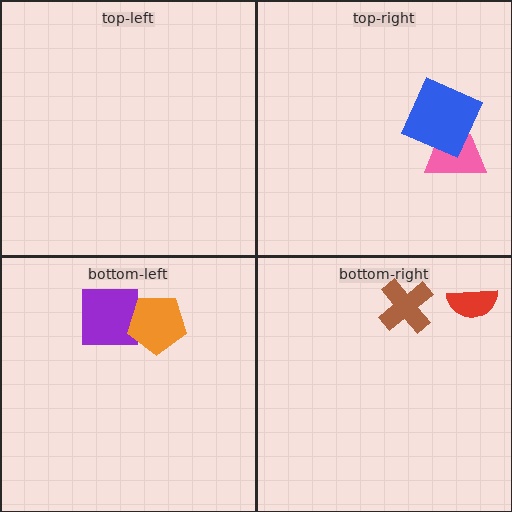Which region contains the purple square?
The bottom-left region.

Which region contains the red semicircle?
The bottom-right region.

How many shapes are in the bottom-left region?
2.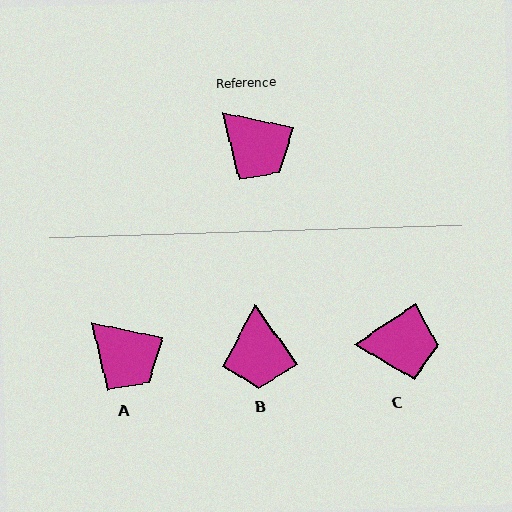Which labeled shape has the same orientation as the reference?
A.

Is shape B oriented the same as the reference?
No, it is off by about 41 degrees.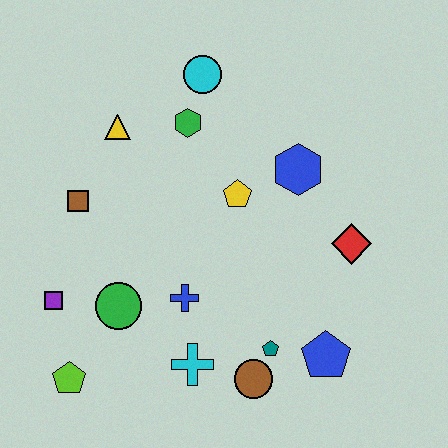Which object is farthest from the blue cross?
The cyan circle is farthest from the blue cross.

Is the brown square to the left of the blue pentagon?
Yes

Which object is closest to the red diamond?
The blue hexagon is closest to the red diamond.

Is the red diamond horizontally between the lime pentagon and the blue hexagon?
No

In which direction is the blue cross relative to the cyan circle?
The blue cross is below the cyan circle.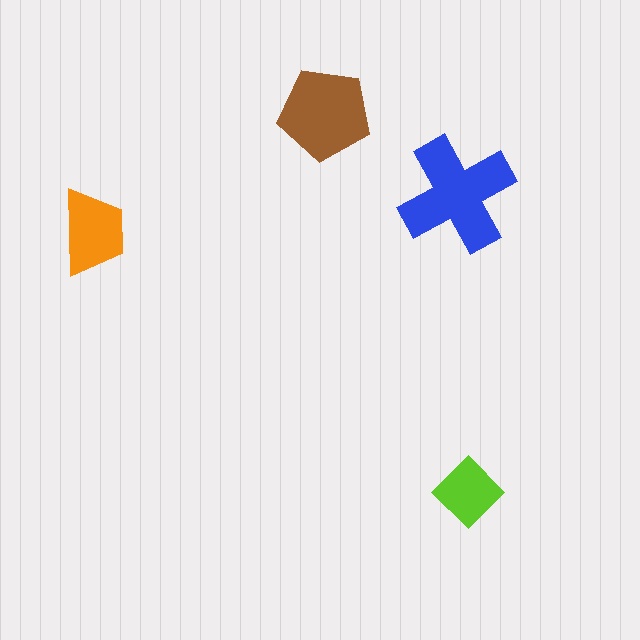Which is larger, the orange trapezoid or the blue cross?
The blue cross.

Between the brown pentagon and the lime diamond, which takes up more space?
The brown pentagon.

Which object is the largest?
The blue cross.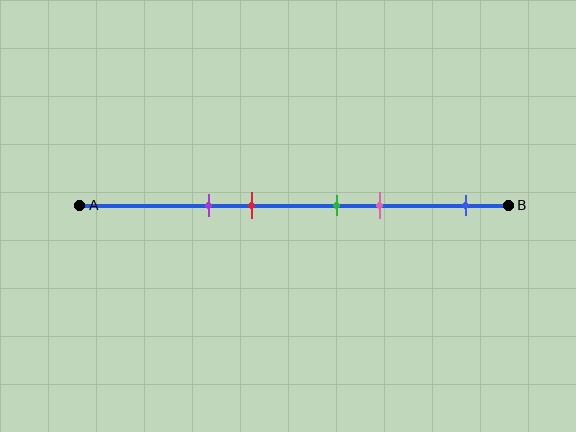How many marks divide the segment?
There are 5 marks dividing the segment.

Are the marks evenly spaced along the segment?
No, the marks are not evenly spaced.